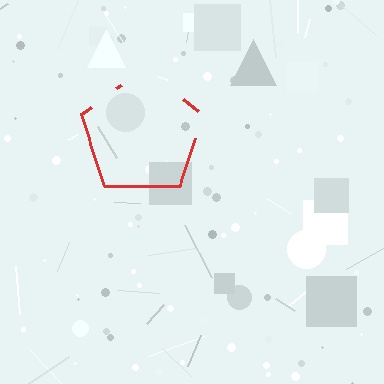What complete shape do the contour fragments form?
The contour fragments form a pentagon.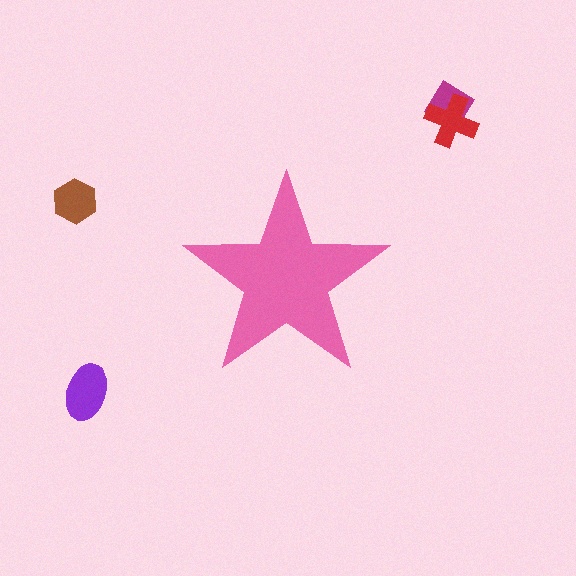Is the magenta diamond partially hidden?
No, the magenta diamond is fully visible.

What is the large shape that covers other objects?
A pink star.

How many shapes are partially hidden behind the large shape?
0 shapes are partially hidden.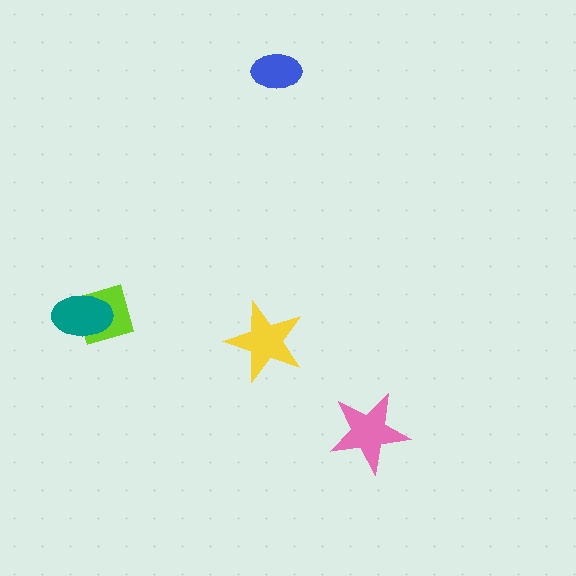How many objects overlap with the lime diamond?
1 object overlaps with the lime diamond.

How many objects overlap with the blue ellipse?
0 objects overlap with the blue ellipse.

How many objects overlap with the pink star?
0 objects overlap with the pink star.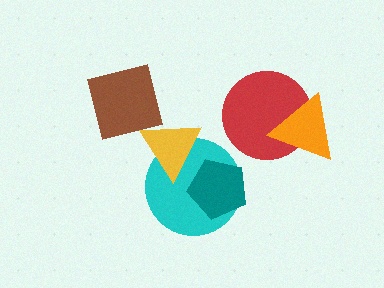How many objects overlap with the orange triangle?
1 object overlaps with the orange triangle.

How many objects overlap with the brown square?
1 object overlaps with the brown square.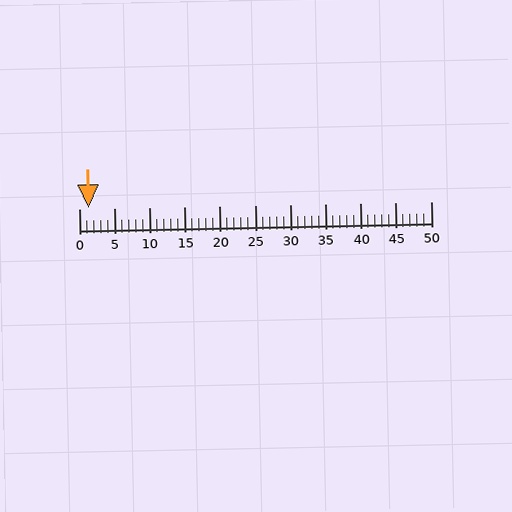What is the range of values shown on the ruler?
The ruler shows values from 0 to 50.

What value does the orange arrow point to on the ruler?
The orange arrow points to approximately 1.